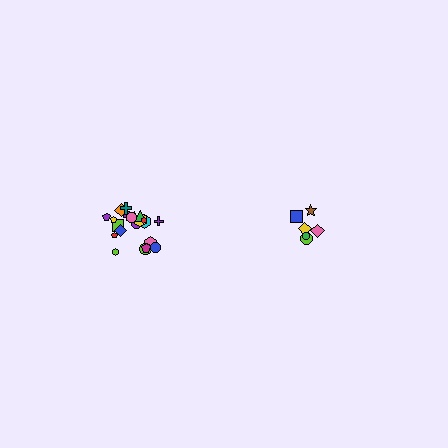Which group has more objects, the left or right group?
The left group.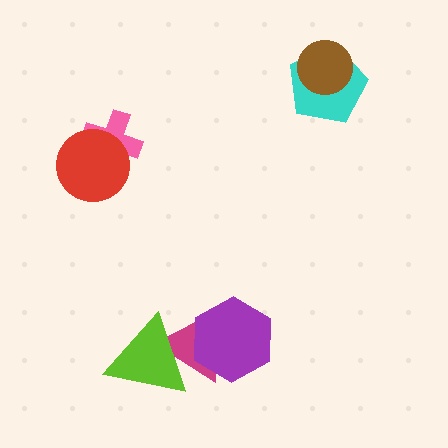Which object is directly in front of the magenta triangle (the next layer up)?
The lime triangle is directly in front of the magenta triangle.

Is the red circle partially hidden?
No, no other shape covers it.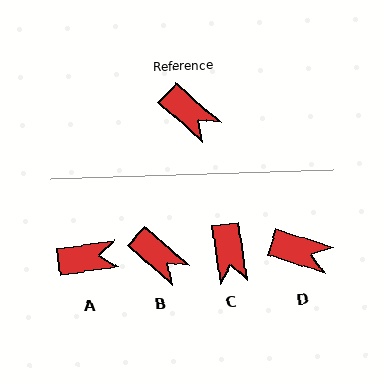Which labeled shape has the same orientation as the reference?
B.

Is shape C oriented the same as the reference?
No, it is off by about 40 degrees.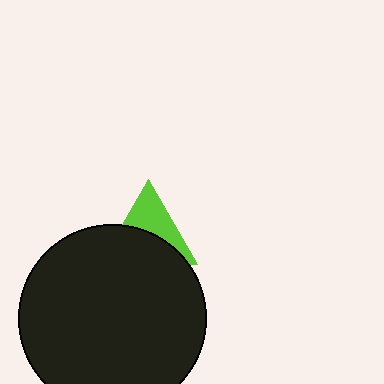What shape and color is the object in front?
The object in front is a black circle.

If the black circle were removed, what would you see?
You would see the complete lime triangle.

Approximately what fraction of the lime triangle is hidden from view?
Roughly 54% of the lime triangle is hidden behind the black circle.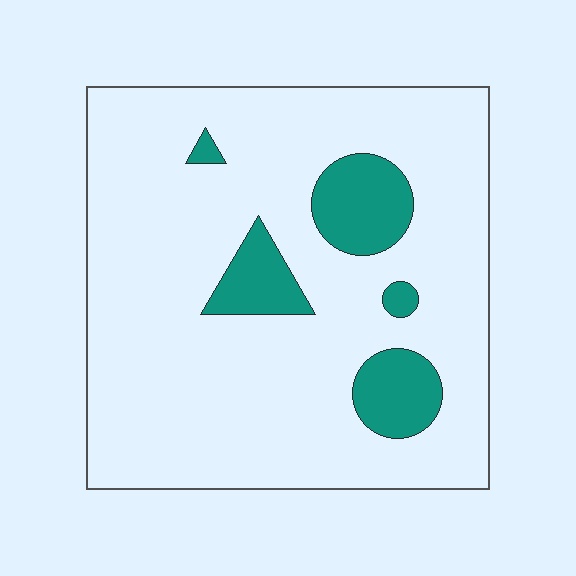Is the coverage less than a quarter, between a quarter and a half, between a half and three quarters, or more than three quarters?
Less than a quarter.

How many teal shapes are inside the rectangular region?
5.